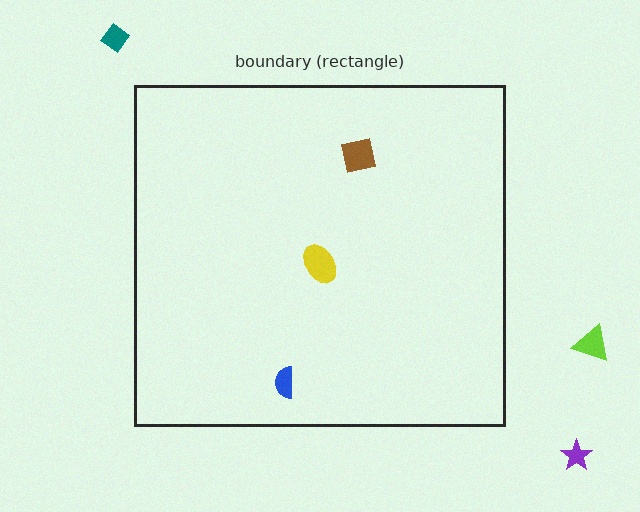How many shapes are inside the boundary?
3 inside, 3 outside.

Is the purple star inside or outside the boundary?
Outside.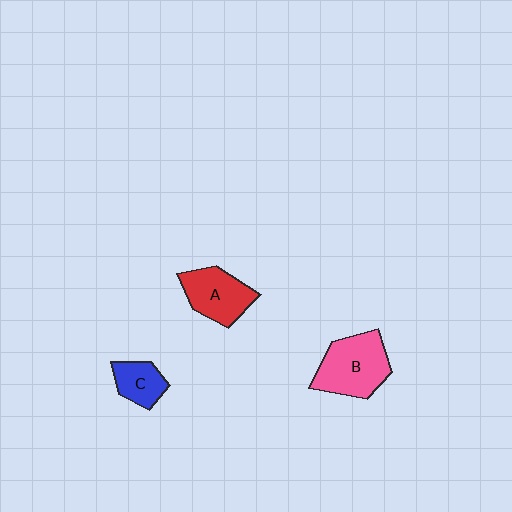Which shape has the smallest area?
Shape C (blue).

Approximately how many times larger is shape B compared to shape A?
Approximately 1.3 times.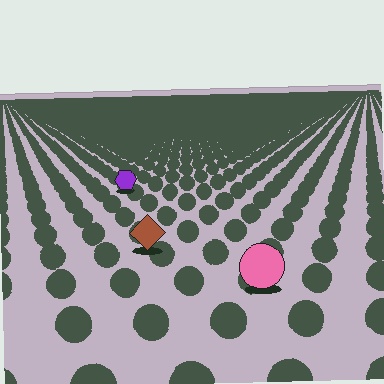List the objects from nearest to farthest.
From nearest to farthest: the pink circle, the brown diamond, the purple hexagon.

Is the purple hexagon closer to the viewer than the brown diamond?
No. The brown diamond is closer — you can tell from the texture gradient: the ground texture is coarser near it.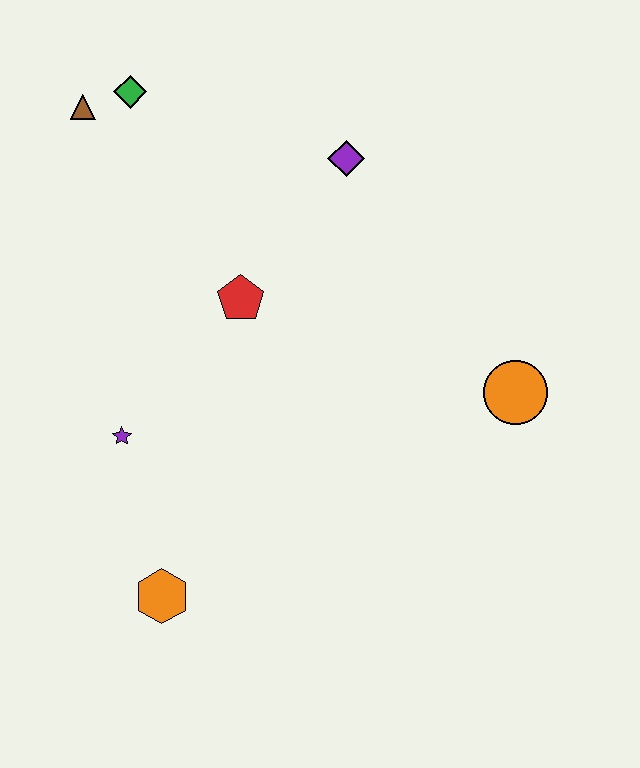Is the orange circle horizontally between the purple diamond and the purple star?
No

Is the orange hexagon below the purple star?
Yes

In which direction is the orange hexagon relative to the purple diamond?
The orange hexagon is below the purple diamond.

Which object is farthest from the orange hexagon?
The green diamond is farthest from the orange hexagon.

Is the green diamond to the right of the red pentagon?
No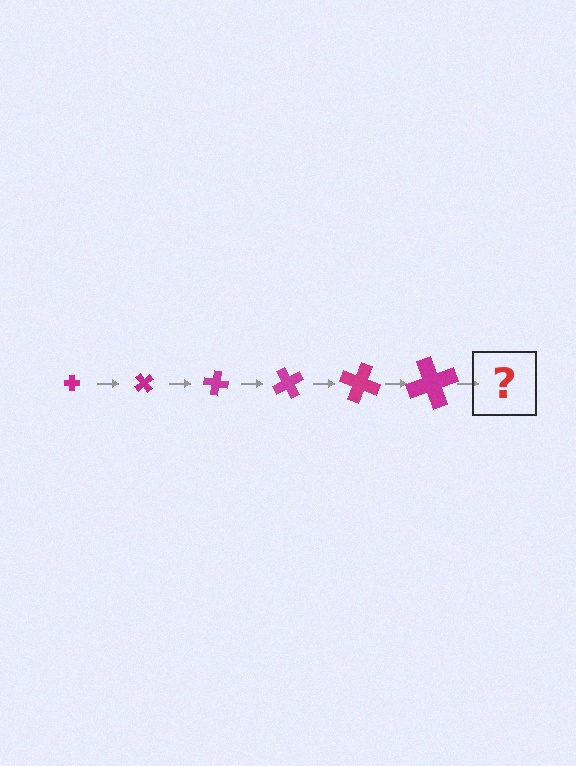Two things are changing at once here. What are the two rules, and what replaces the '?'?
The two rules are that the cross grows larger each step and it rotates 50 degrees each step. The '?' should be a cross, larger than the previous one and rotated 300 degrees from the start.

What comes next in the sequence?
The next element should be a cross, larger than the previous one and rotated 300 degrees from the start.